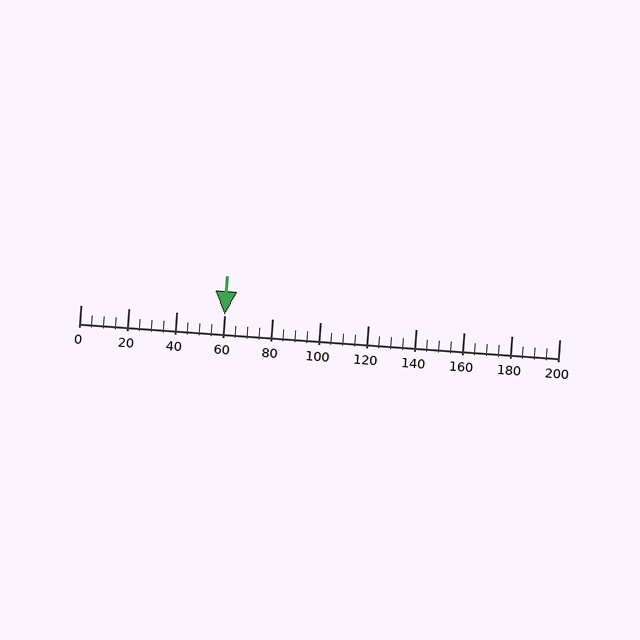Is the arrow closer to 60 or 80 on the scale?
The arrow is closer to 60.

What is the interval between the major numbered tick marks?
The major tick marks are spaced 20 units apart.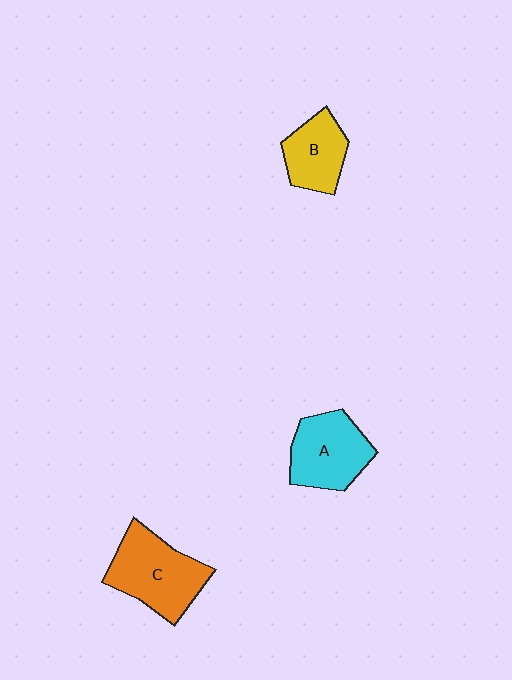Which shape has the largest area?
Shape C (orange).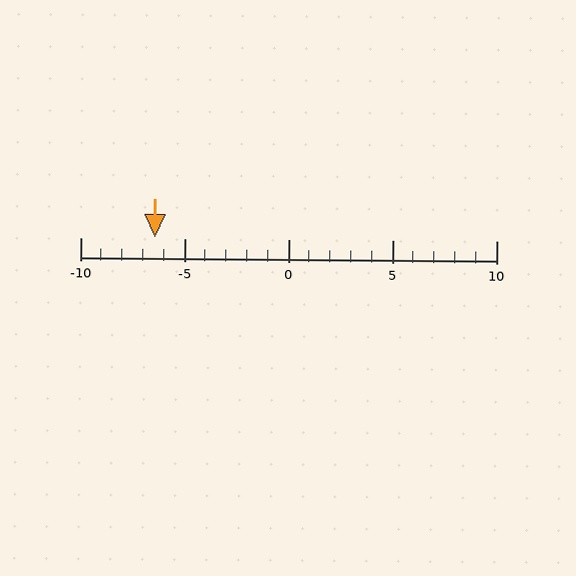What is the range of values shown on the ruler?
The ruler shows values from -10 to 10.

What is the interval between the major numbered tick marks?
The major tick marks are spaced 5 units apart.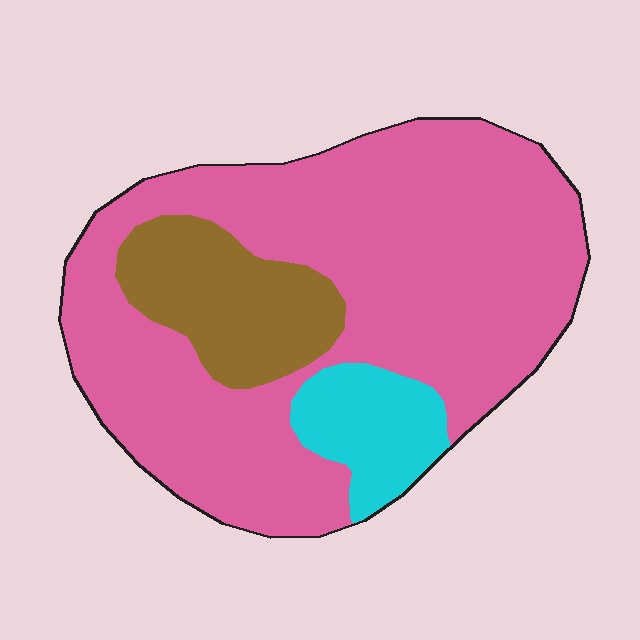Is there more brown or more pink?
Pink.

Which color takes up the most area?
Pink, at roughly 75%.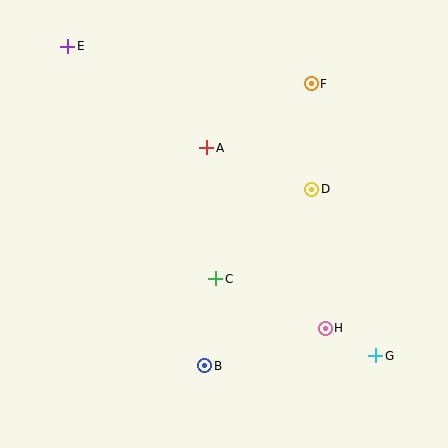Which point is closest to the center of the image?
Point C at (216, 279) is closest to the center.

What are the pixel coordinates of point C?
Point C is at (216, 279).